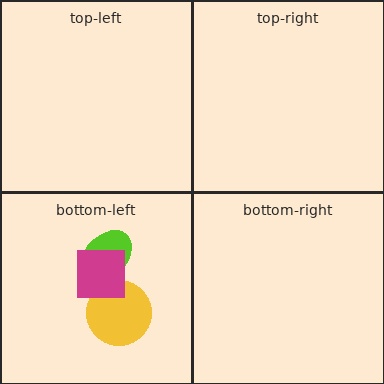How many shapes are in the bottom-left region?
3.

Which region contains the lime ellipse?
The bottom-left region.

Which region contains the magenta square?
The bottom-left region.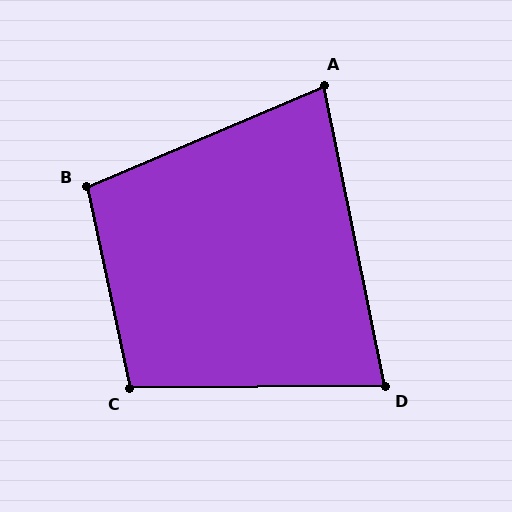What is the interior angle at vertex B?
Approximately 101 degrees (obtuse).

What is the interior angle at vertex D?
Approximately 79 degrees (acute).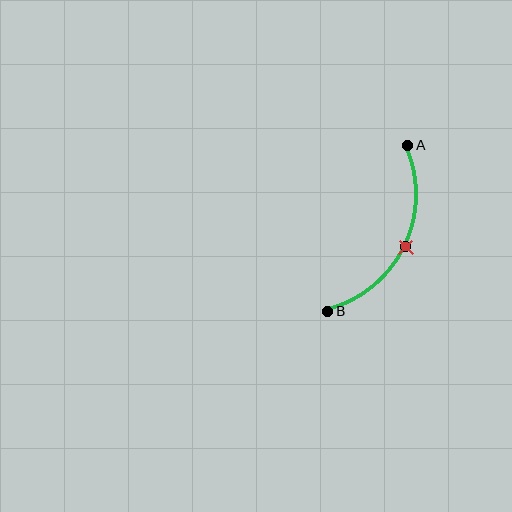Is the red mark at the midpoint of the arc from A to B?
Yes. The red mark lies on the arc at equal arc-length from both A and B — it is the arc midpoint.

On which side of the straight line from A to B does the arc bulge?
The arc bulges to the right of the straight line connecting A and B.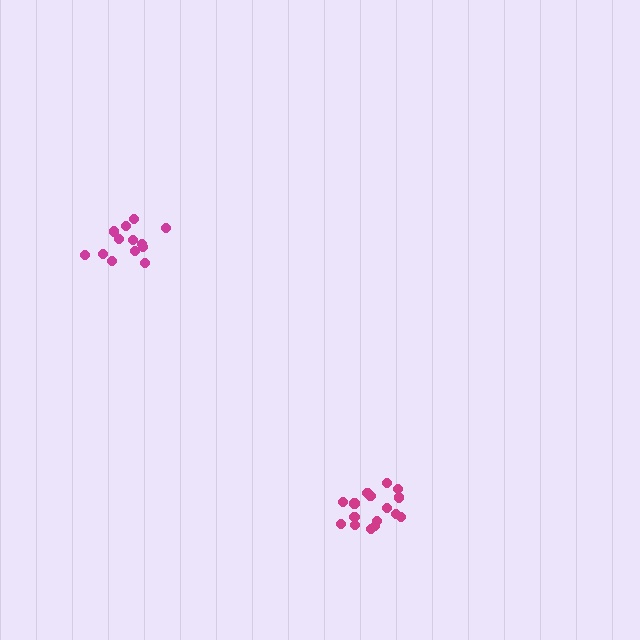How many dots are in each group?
Group 1: 13 dots, Group 2: 16 dots (29 total).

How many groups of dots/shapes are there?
There are 2 groups.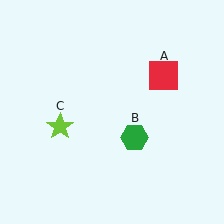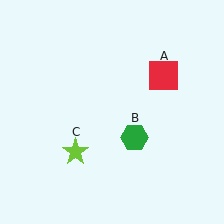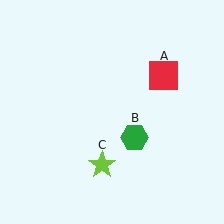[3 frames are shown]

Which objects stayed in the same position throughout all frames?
Red square (object A) and green hexagon (object B) remained stationary.